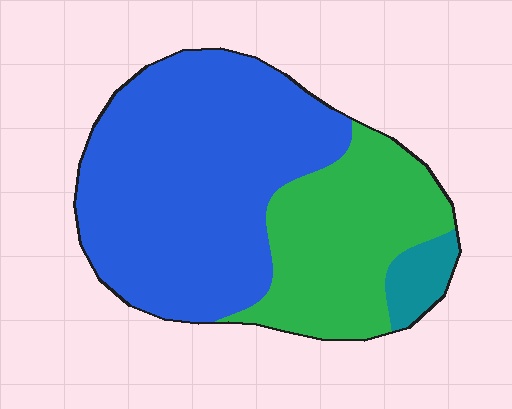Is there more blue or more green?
Blue.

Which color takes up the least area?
Teal, at roughly 5%.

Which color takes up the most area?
Blue, at roughly 60%.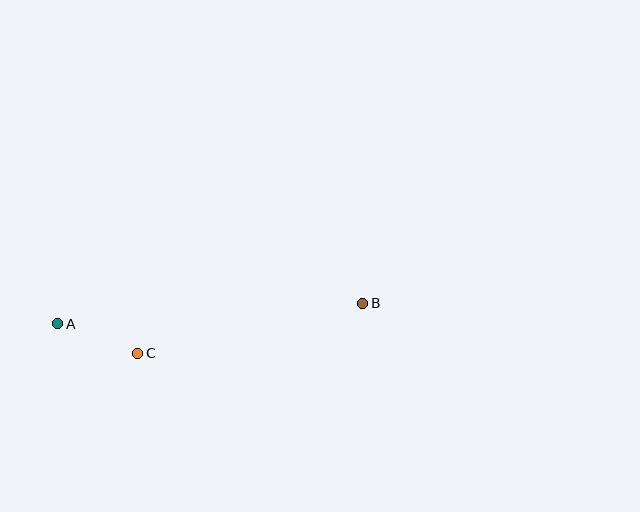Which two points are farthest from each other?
Points A and B are farthest from each other.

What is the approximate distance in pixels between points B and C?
The distance between B and C is approximately 230 pixels.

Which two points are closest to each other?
Points A and C are closest to each other.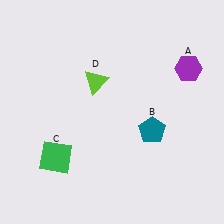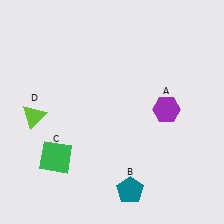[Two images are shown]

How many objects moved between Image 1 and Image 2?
3 objects moved between the two images.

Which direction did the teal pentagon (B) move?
The teal pentagon (B) moved down.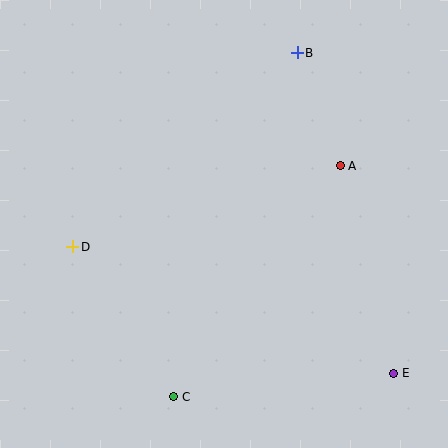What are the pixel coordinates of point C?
Point C is at (174, 397).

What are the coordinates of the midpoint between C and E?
The midpoint between C and E is at (284, 385).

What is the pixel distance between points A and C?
The distance between A and C is 285 pixels.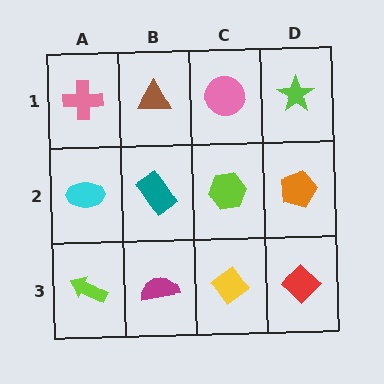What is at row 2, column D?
An orange pentagon.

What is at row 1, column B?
A brown triangle.